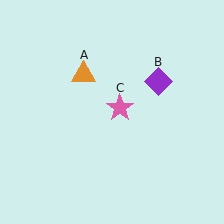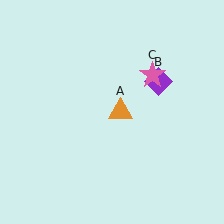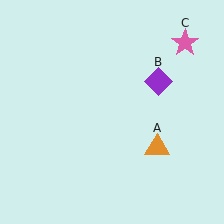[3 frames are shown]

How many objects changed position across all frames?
2 objects changed position: orange triangle (object A), pink star (object C).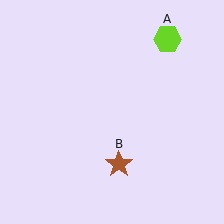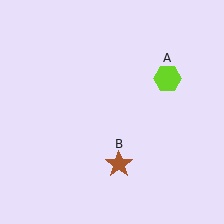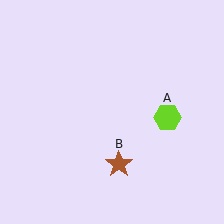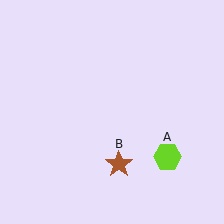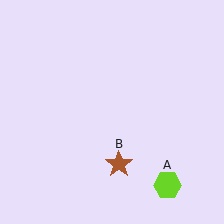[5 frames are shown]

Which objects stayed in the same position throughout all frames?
Brown star (object B) remained stationary.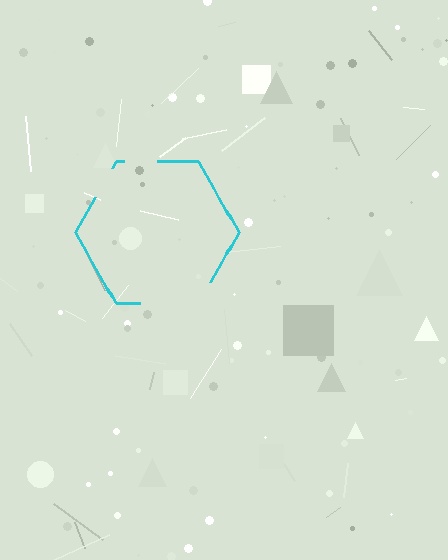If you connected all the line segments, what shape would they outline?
They would outline a hexagon.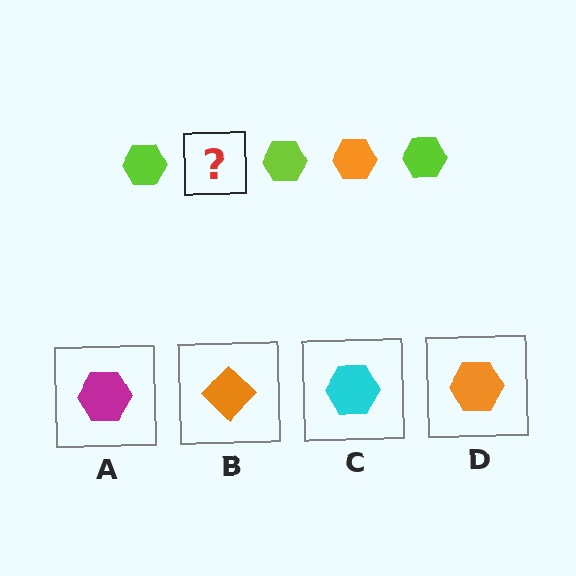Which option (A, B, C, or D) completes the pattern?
D.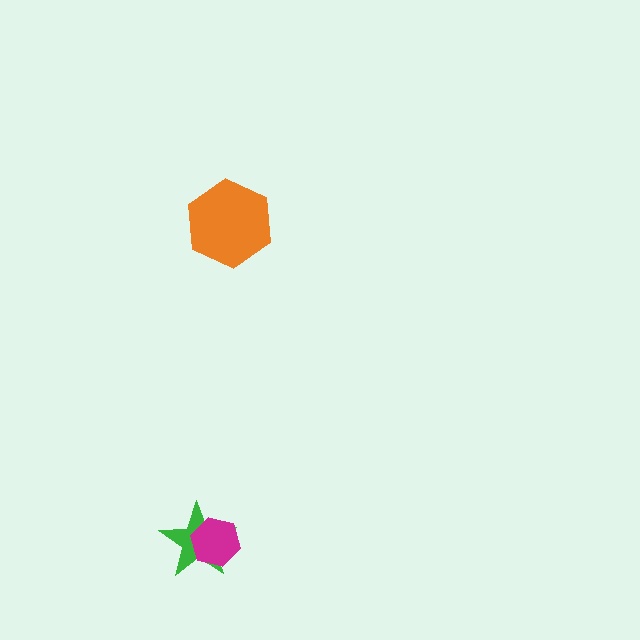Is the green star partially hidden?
Yes, it is partially covered by another shape.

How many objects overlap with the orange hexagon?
0 objects overlap with the orange hexagon.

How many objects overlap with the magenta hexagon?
1 object overlaps with the magenta hexagon.